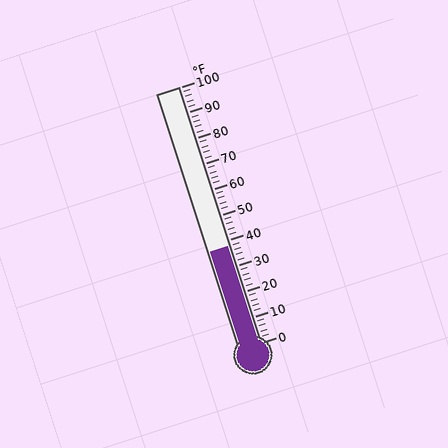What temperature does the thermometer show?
The thermometer shows approximately 38°F.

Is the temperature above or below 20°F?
The temperature is above 20°F.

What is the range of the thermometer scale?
The thermometer scale ranges from 0°F to 100°F.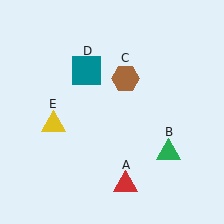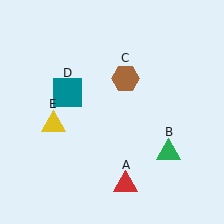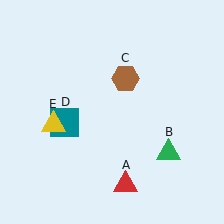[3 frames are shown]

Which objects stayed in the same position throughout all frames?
Red triangle (object A) and green triangle (object B) and brown hexagon (object C) and yellow triangle (object E) remained stationary.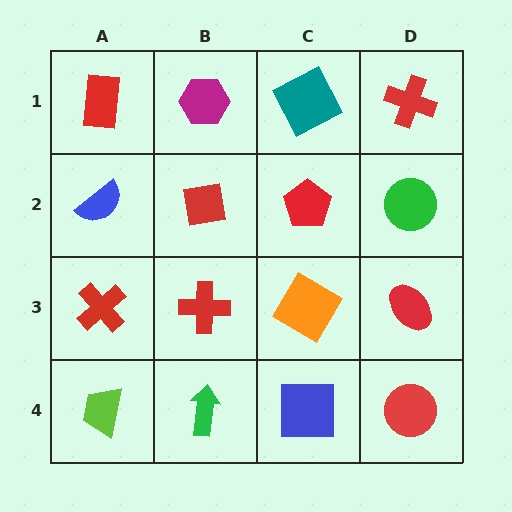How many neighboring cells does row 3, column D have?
3.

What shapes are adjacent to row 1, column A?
A blue semicircle (row 2, column A), a magenta hexagon (row 1, column B).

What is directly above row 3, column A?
A blue semicircle.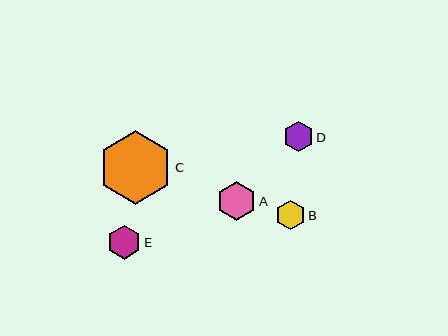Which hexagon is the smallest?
Hexagon B is the smallest with a size of approximately 30 pixels.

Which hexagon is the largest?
Hexagon C is the largest with a size of approximately 74 pixels.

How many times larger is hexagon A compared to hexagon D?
Hexagon A is approximately 1.3 times the size of hexagon D.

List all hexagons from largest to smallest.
From largest to smallest: C, A, E, D, B.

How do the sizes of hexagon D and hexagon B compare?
Hexagon D and hexagon B are approximately the same size.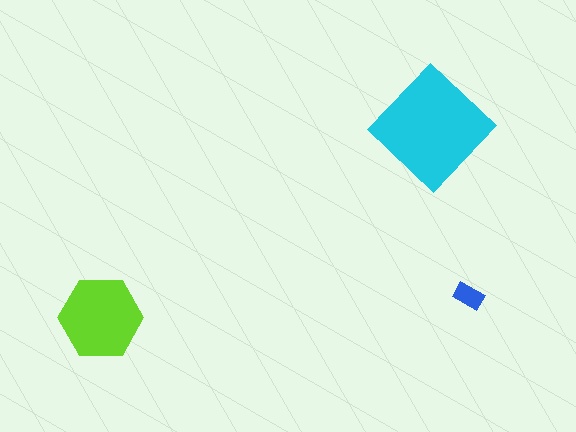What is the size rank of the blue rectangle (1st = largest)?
3rd.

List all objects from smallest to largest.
The blue rectangle, the lime hexagon, the cyan diamond.